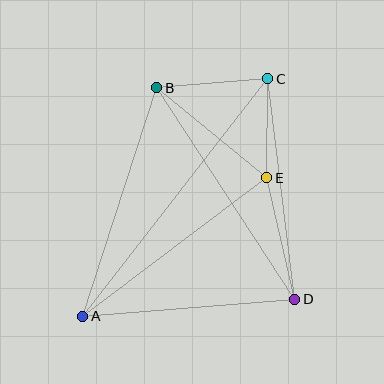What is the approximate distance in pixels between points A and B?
The distance between A and B is approximately 240 pixels.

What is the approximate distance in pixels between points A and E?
The distance between A and E is approximately 230 pixels.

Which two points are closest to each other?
Points C and E are closest to each other.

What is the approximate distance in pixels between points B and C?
The distance between B and C is approximately 111 pixels.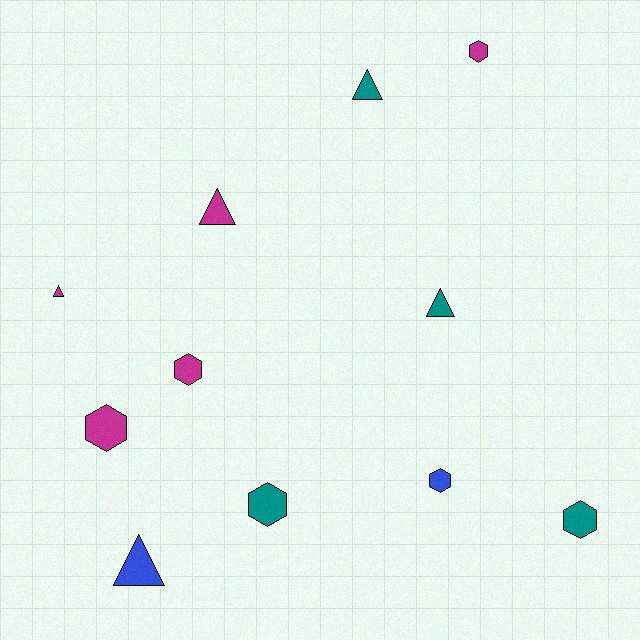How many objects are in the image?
There are 11 objects.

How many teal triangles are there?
There are 2 teal triangles.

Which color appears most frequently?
Magenta, with 5 objects.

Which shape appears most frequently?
Hexagon, with 6 objects.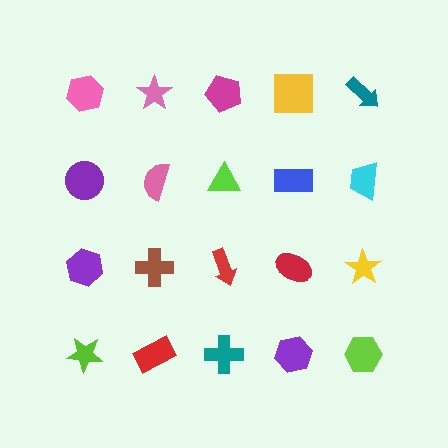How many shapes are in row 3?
5 shapes.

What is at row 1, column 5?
A teal arrow.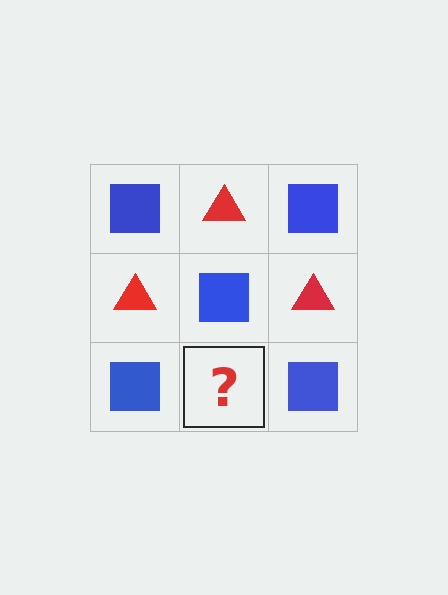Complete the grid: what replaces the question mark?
The question mark should be replaced with a red triangle.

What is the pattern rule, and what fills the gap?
The rule is that it alternates blue square and red triangle in a checkerboard pattern. The gap should be filled with a red triangle.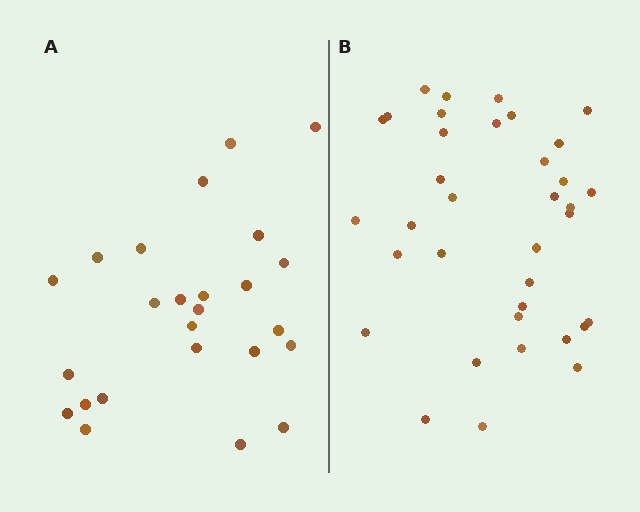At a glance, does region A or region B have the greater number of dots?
Region B (the right region) has more dots.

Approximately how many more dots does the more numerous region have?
Region B has roughly 12 or so more dots than region A.